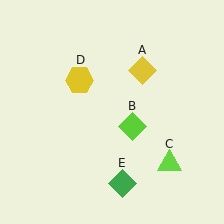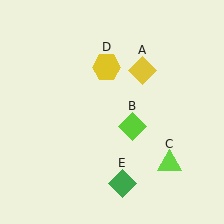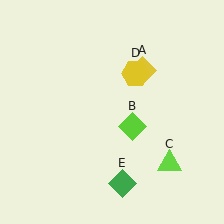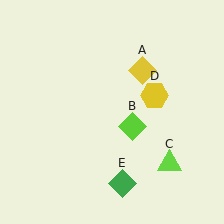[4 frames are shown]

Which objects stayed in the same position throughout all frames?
Yellow diamond (object A) and lime diamond (object B) and lime triangle (object C) and green diamond (object E) remained stationary.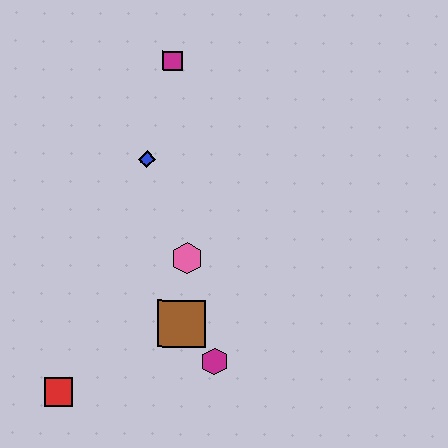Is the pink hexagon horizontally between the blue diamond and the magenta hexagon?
Yes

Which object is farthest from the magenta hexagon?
The magenta square is farthest from the magenta hexagon.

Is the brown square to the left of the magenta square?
No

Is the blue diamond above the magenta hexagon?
Yes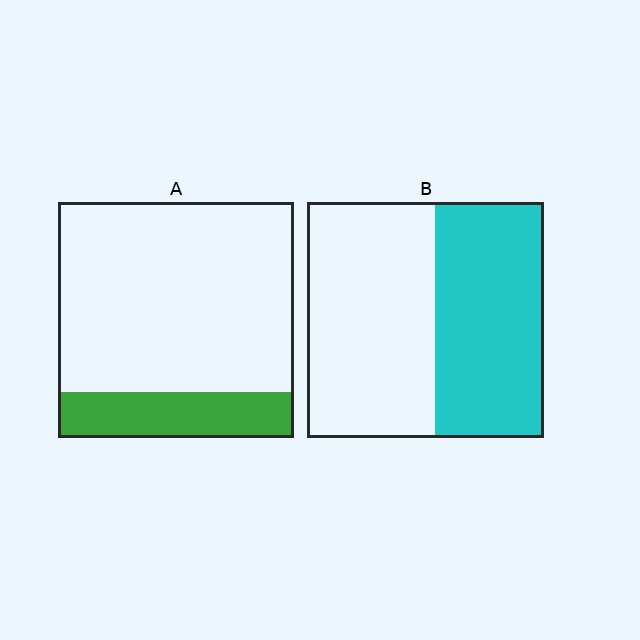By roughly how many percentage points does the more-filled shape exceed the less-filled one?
By roughly 25 percentage points (B over A).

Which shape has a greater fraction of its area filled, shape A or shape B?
Shape B.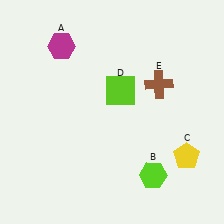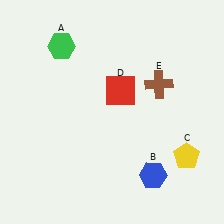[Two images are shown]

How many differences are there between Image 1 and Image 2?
There are 3 differences between the two images.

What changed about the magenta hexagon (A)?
In Image 1, A is magenta. In Image 2, it changed to green.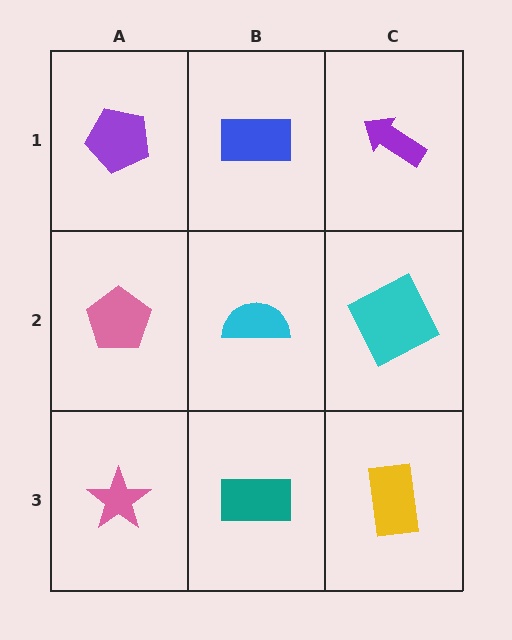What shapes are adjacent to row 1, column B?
A cyan semicircle (row 2, column B), a purple pentagon (row 1, column A), a purple arrow (row 1, column C).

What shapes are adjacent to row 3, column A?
A pink pentagon (row 2, column A), a teal rectangle (row 3, column B).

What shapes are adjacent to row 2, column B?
A blue rectangle (row 1, column B), a teal rectangle (row 3, column B), a pink pentagon (row 2, column A), a cyan square (row 2, column C).